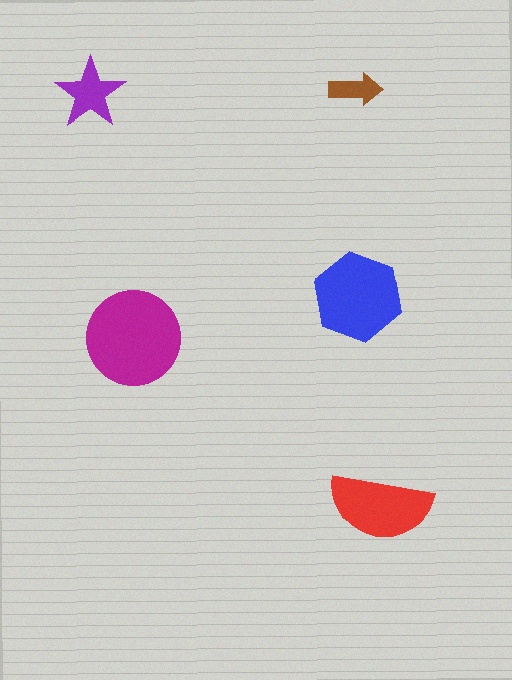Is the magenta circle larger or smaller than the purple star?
Larger.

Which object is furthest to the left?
The purple star is leftmost.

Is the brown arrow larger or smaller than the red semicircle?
Smaller.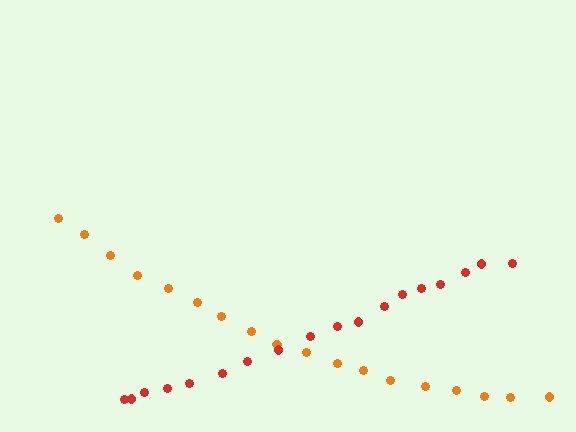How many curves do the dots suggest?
There are 2 distinct paths.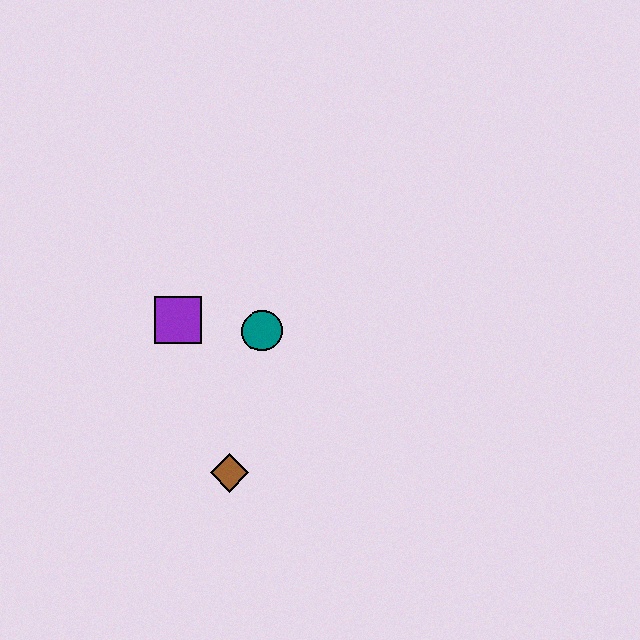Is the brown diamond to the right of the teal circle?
No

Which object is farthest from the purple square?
The brown diamond is farthest from the purple square.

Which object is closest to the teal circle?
The purple square is closest to the teal circle.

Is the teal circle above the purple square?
No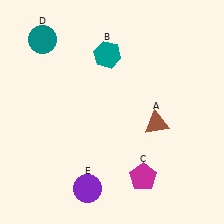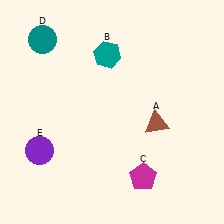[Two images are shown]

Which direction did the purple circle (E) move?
The purple circle (E) moved left.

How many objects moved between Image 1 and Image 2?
1 object moved between the two images.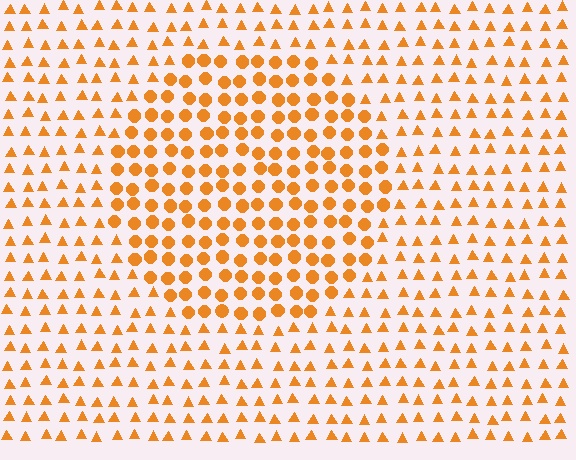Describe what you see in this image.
The image is filled with small orange elements arranged in a uniform grid. A circle-shaped region contains circles, while the surrounding area contains triangles. The boundary is defined purely by the change in element shape.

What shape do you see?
I see a circle.